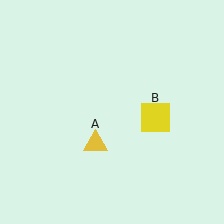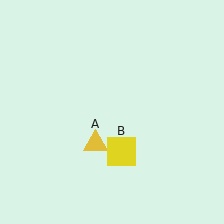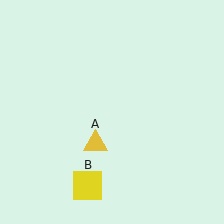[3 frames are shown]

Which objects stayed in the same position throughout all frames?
Yellow triangle (object A) remained stationary.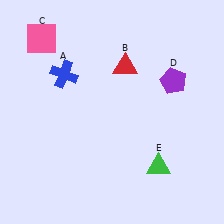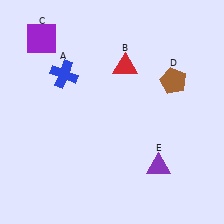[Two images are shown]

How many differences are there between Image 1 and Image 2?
There are 3 differences between the two images.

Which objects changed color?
C changed from pink to purple. D changed from purple to brown. E changed from green to purple.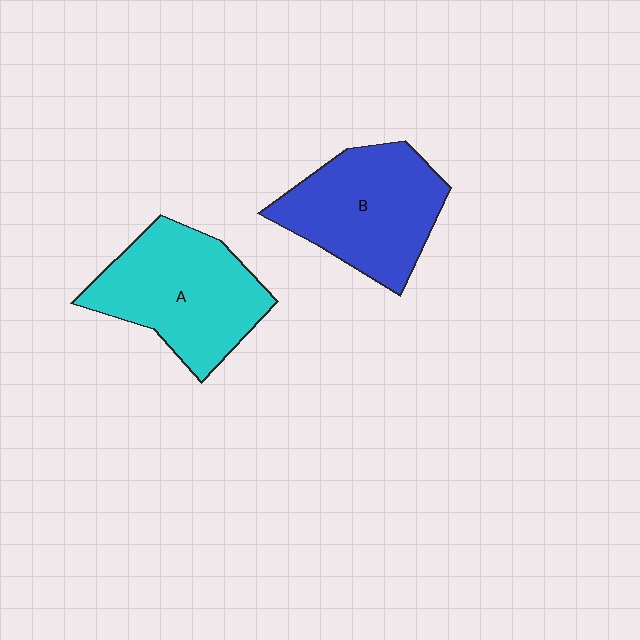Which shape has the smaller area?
Shape B (blue).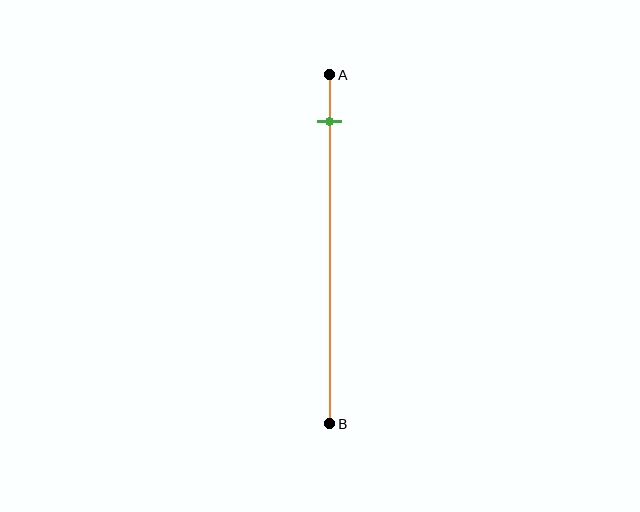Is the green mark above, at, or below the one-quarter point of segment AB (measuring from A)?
The green mark is above the one-quarter point of segment AB.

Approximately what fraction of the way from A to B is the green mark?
The green mark is approximately 15% of the way from A to B.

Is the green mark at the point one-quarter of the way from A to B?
No, the mark is at about 15% from A, not at the 25% one-quarter point.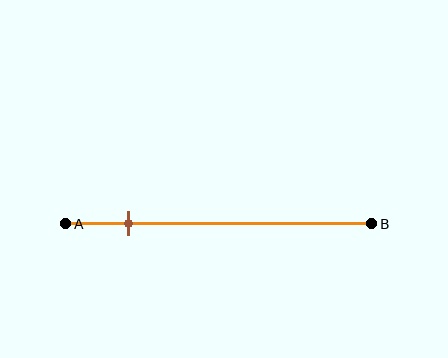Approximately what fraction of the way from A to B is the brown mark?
The brown mark is approximately 20% of the way from A to B.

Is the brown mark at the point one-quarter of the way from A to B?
No, the mark is at about 20% from A, not at the 25% one-quarter point.